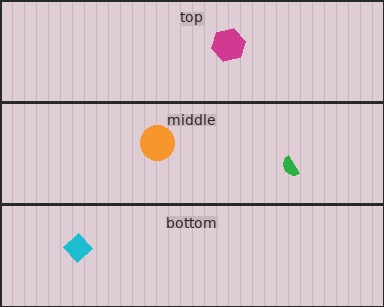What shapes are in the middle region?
The green semicircle, the orange circle.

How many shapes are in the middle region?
2.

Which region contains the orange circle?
The middle region.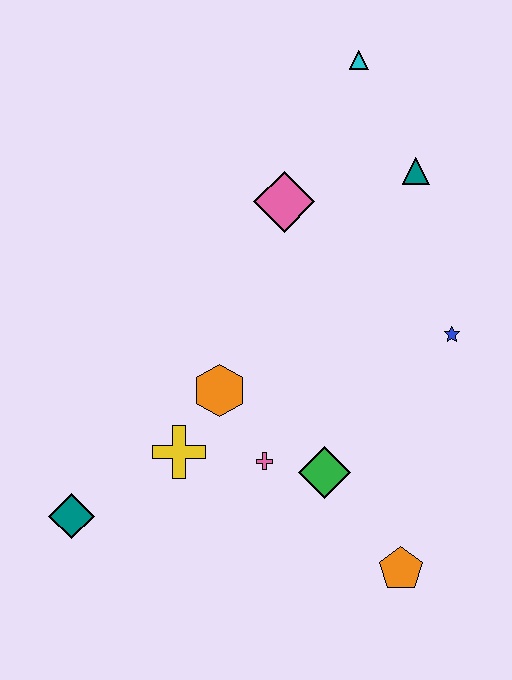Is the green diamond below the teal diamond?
No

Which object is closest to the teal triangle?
The cyan triangle is closest to the teal triangle.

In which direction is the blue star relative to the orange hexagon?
The blue star is to the right of the orange hexagon.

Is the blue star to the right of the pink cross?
Yes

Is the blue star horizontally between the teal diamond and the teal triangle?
No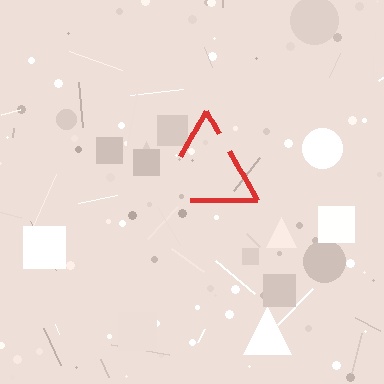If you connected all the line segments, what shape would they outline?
They would outline a triangle.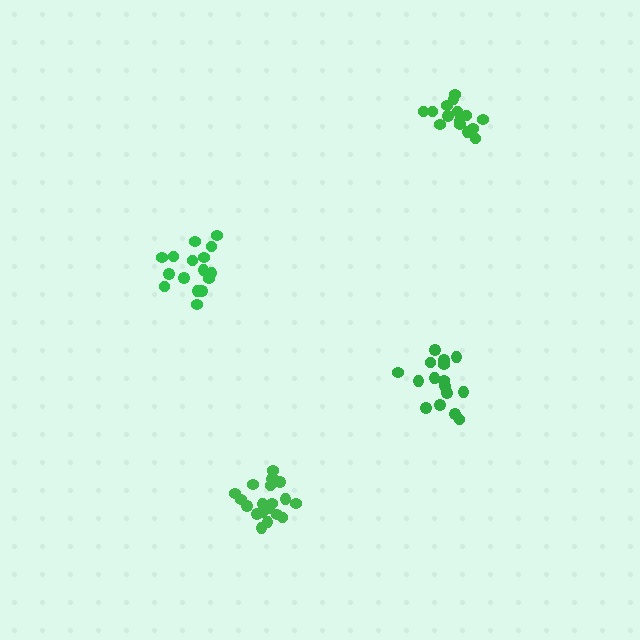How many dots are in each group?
Group 1: 15 dots, Group 2: 16 dots, Group 3: 20 dots, Group 4: 16 dots (67 total).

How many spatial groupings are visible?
There are 4 spatial groupings.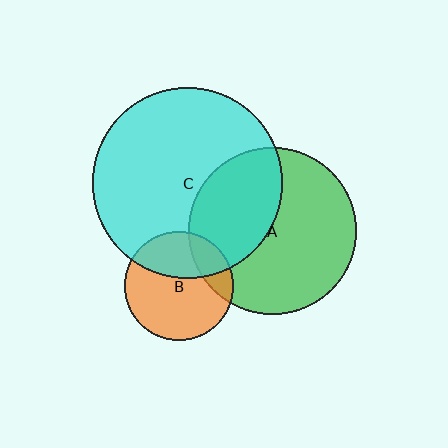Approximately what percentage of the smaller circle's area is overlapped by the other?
Approximately 40%.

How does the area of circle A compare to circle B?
Approximately 2.4 times.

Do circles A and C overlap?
Yes.